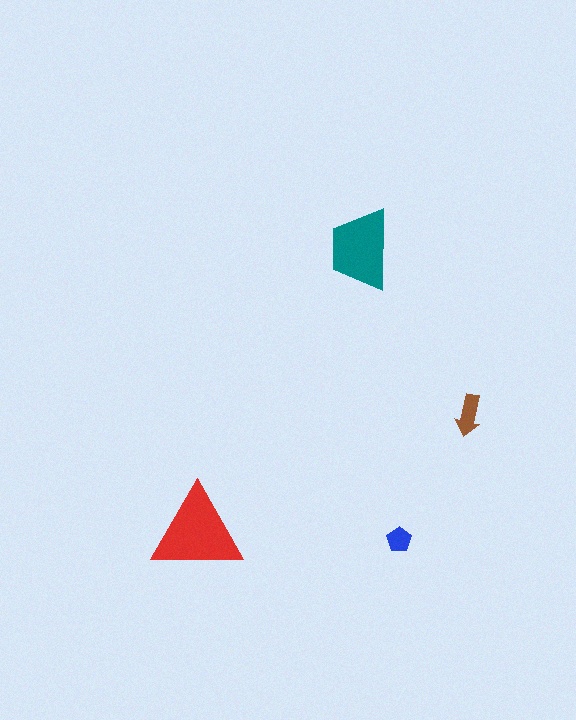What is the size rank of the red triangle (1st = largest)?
1st.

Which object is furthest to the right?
The brown arrow is rightmost.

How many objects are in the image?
There are 4 objects in the image.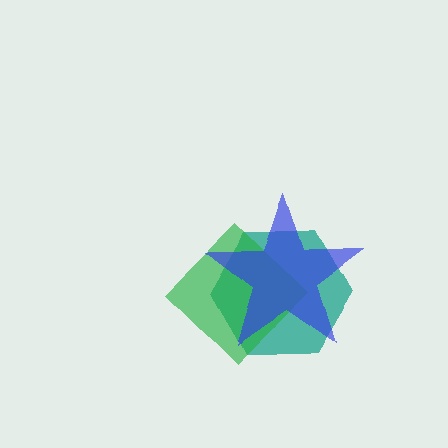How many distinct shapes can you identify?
There are 3 distinct shapes: a teal hexagon, a green diamond, a blue star.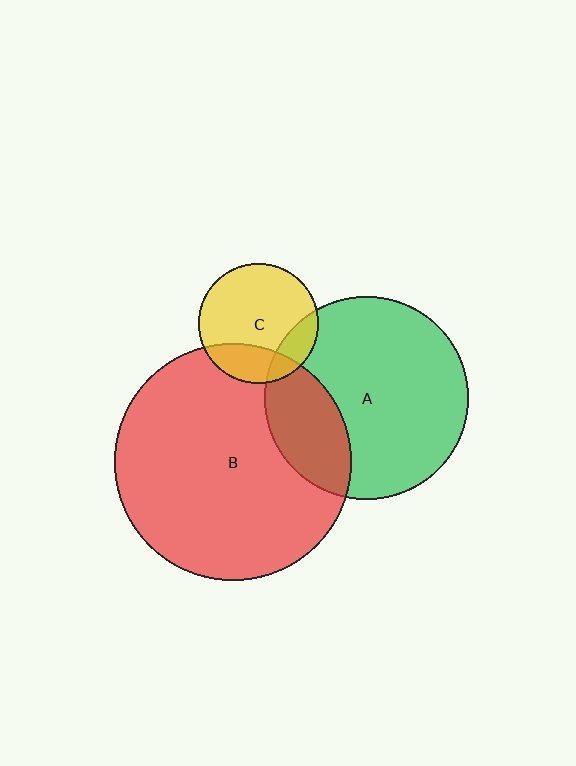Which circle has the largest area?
Circle B (red).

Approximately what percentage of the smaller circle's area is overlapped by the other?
Approximately 25%.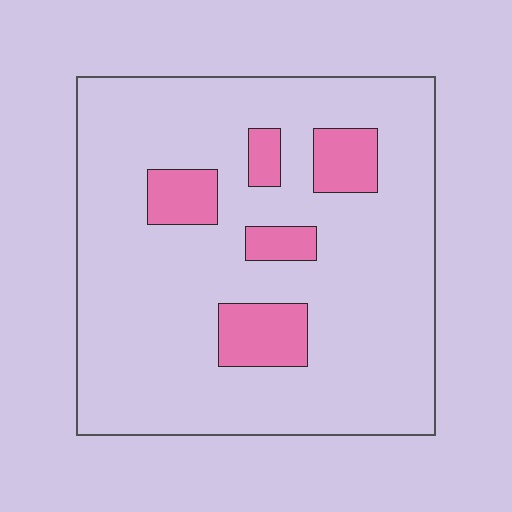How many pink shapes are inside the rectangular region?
5.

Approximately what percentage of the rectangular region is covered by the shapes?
Approximately 15%.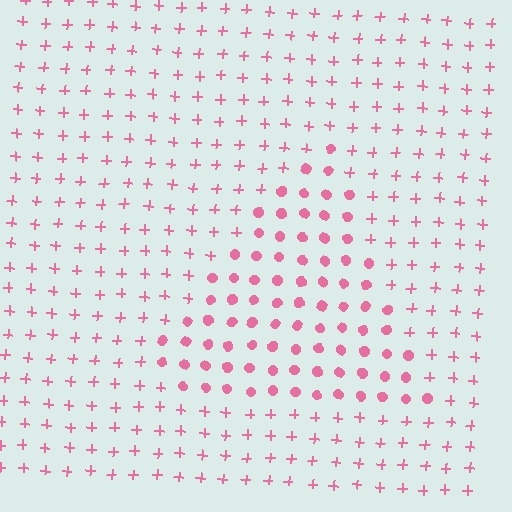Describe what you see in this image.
The image is filled with small pink elements arranged in a uniform grid. A triangle-shaped region contains circles, while the surrounding area contains plus signs. The boundary is defined purely by the change in element shape.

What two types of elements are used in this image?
The image uses circles inside the triangle region and plus signs outside it.